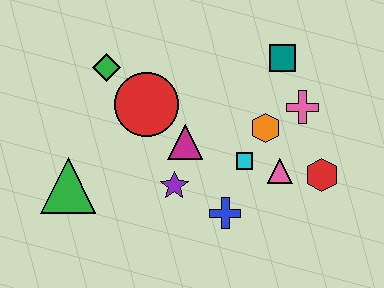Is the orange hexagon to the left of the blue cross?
No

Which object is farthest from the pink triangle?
The green triangle is farthest from the pink triangle.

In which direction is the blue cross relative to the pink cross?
The blue cross is below the pink cross.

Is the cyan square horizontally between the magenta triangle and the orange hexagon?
Yes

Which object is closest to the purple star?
The magenta triangle is closest to the purple star.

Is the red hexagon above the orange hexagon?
No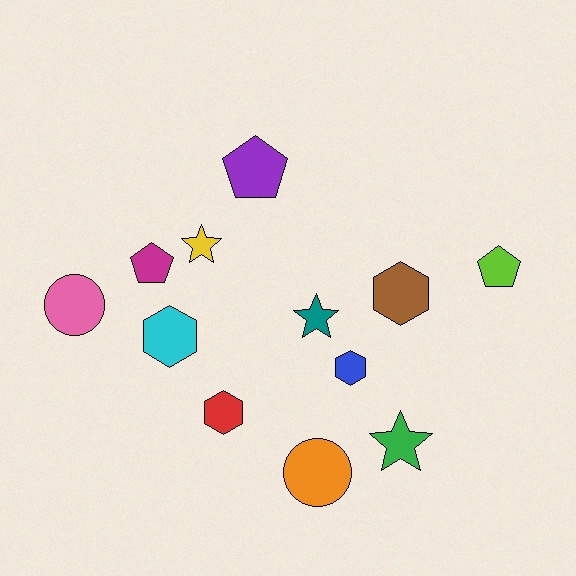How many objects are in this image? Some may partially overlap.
There are 12 objects.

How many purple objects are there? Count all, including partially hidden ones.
There is 1 purple object.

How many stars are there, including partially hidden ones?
There are 3 stars.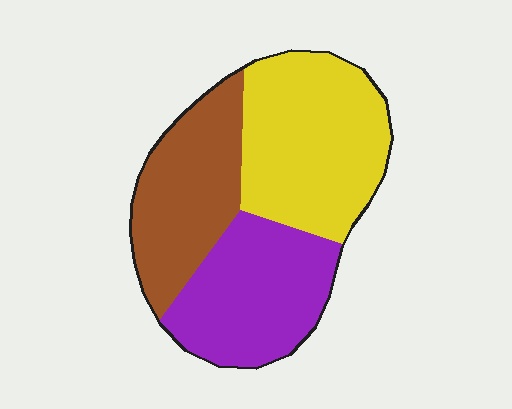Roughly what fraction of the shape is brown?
Brown covers roughly 30% of the shape.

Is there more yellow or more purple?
Yellow.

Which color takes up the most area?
Yellow, at roughly 40%.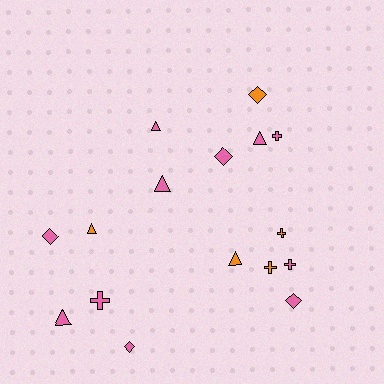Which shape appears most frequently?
Triangle, with 6 objects.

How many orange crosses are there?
There are 2 orange crosses.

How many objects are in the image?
There are 16 objects.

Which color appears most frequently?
Pink, with 11 objects.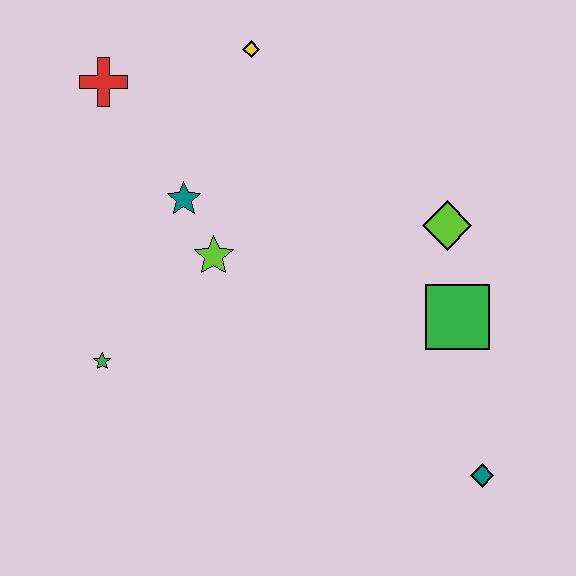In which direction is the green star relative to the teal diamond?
The green star is to the left of the teal diamond.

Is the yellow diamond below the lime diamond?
No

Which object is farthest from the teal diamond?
The red cross is farthest from the teal diamond.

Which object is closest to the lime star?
The teal star is closest to the lime star.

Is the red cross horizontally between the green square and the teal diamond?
No